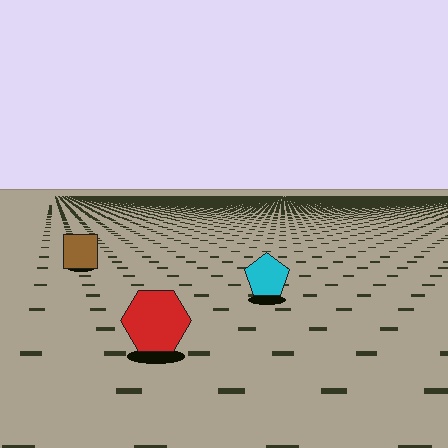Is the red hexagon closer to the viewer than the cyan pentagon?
Yes. The red hexagon is closer — you can tell from the texture gradient: the ground texture is coarser near it.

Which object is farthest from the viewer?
The brown square is farthest from the viewer. It appears smaller and the ground texture around it is denser.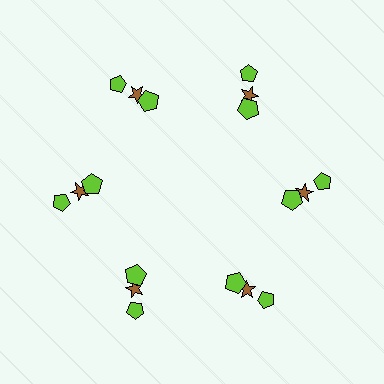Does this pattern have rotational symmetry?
Yes, this pattern has 6-fold rotational symmetry. It looks the same after rotating 60 degrees around the center.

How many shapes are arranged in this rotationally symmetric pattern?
There are 18 shapes, arranged in 6 groups of 3.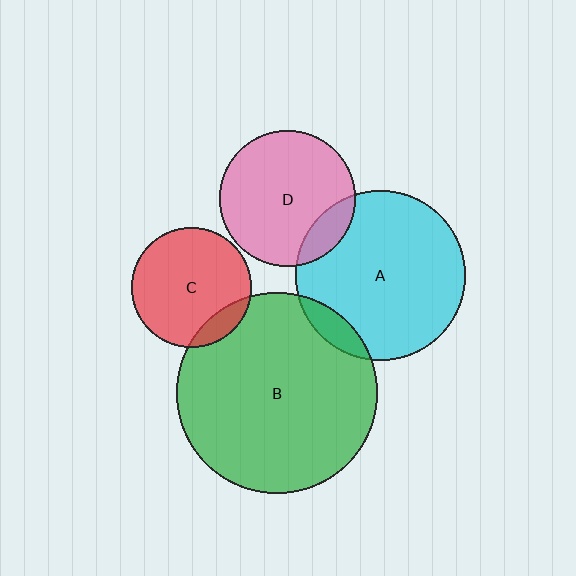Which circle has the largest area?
Circle B (green).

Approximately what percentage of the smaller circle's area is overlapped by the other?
Approximately 10%.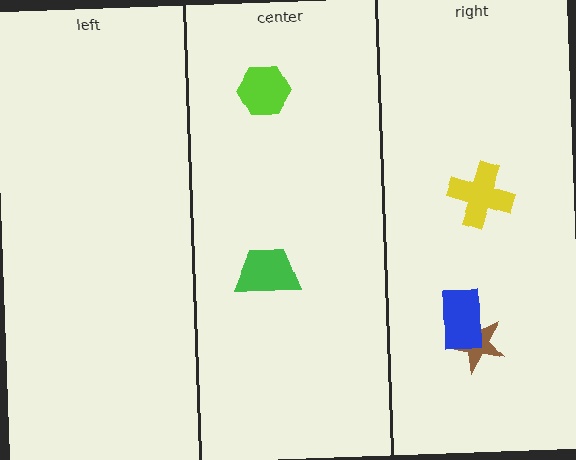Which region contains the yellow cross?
The right region.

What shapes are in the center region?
The green trapezoid, the lime hexagon.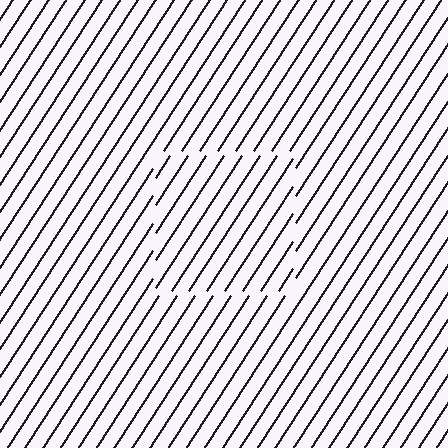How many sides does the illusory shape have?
4 sides — the line-ends trace a square.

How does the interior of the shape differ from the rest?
The interior of the shape contains the same grating, shifted by half a period — the contour is defined by the phase discontinuity where line-ends from the inner and outer gratings abut.